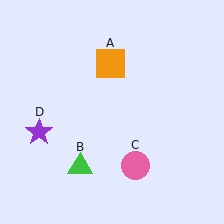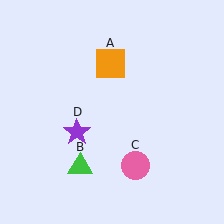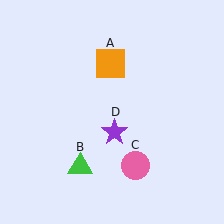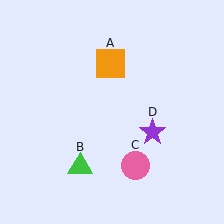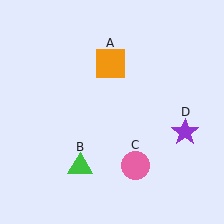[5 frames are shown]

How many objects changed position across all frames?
1 object changed position: purple star (object D).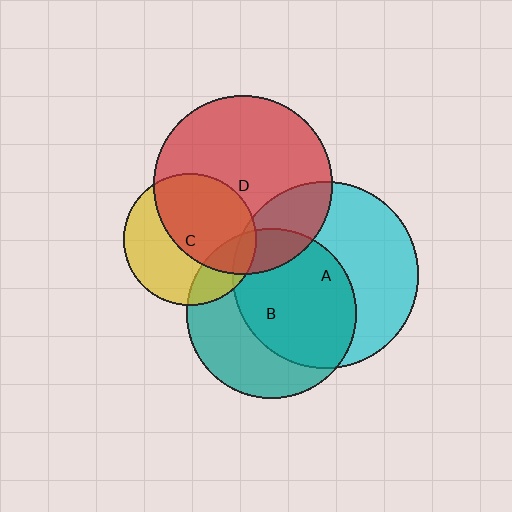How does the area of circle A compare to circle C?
Approximately 2.0 times.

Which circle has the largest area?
Circle A (cyan).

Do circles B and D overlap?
Yes.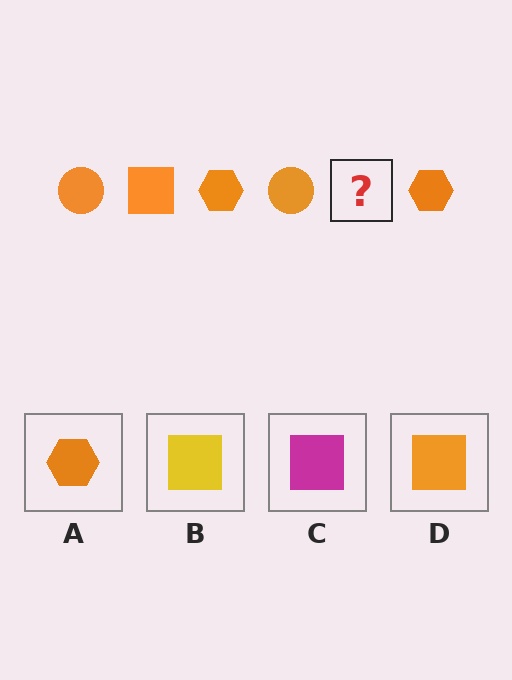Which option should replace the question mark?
Option D.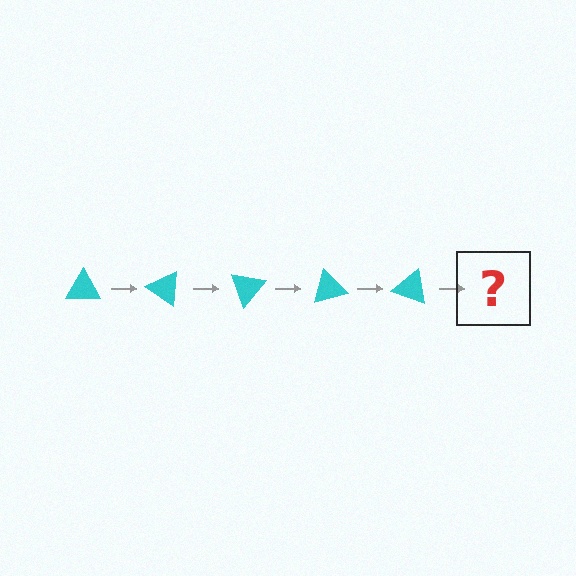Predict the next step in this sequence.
The next step is a cyan triangle rotated 175 degrees.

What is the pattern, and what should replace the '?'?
The pattern is that the triangle rotates 35 degrees each step. The '?' should be a cyan triangle rotated 175 degrees.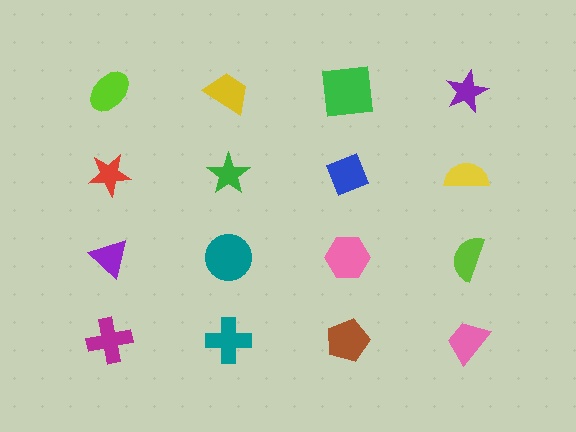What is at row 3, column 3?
A pink hexagon.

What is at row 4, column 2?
A teal cross.